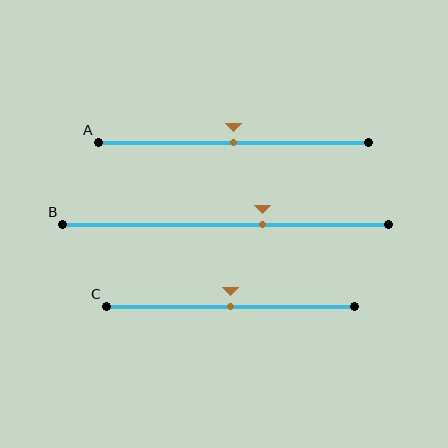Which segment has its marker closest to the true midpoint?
Segment A has its marker closest to the true midpoint.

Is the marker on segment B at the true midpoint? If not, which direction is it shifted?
No, the marker on segment B is shifted to the right by about 11% of the segment length.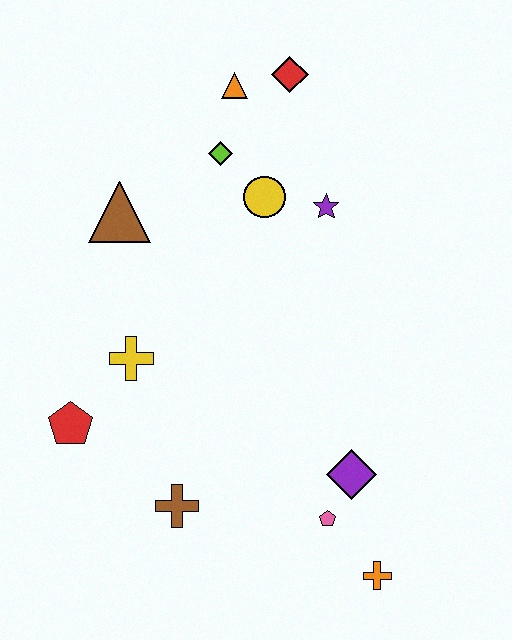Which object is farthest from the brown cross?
The red diamond is farthest from the brown cross.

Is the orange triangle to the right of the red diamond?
No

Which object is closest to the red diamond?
The orange triangle is closest to the red diamond.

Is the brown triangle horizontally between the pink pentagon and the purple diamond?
No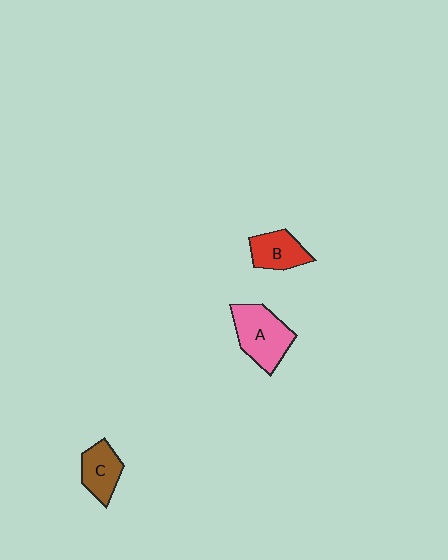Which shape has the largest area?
Shape A (pink).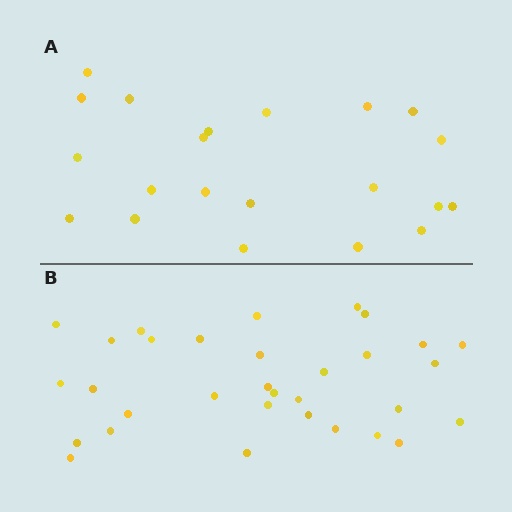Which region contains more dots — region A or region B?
Region B (the bottom region) has more dots.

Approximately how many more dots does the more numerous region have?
Region B has roughly 12 or so more dots than region A.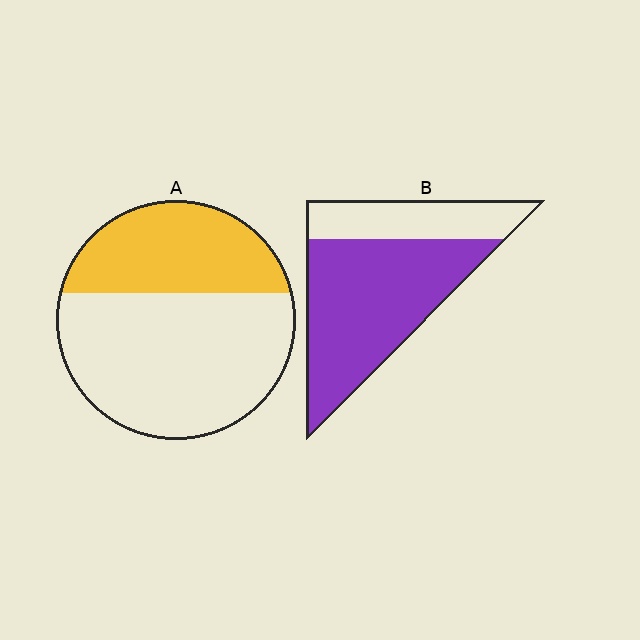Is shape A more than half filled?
No.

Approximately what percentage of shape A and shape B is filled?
A is approximately 35% and B is approximately 70%.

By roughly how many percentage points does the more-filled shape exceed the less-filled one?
By roughly 35 percentage points (B over A).